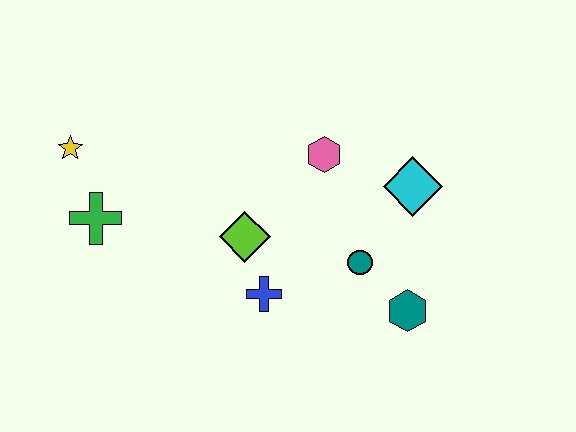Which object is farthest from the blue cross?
The yellow star is farthest from the blue cross.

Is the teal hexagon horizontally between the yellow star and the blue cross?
No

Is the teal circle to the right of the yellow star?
Yes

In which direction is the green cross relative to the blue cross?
The green cross is to the left of the blue cross.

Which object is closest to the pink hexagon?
The cyan diamond is closest to the pink hexagon.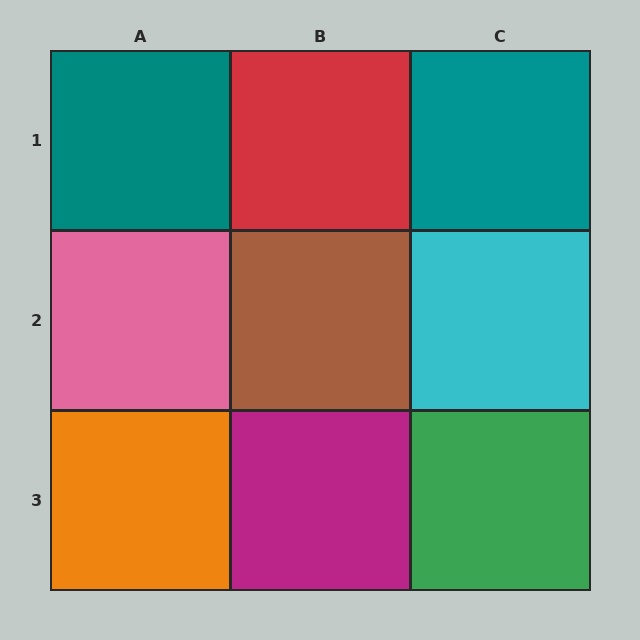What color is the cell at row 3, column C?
Green.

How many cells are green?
1 cell is green.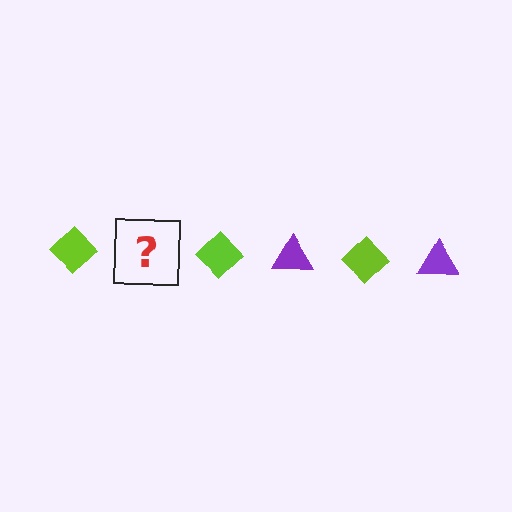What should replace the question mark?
The question mark should be replaced with a purple triangle.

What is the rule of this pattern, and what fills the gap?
The rule is that the pattern alternates between lime diamond and purple triangle. The gap should be filled with a purple triangle.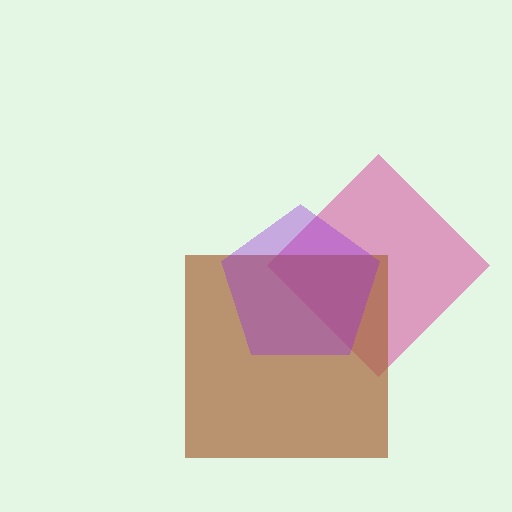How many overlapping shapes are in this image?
There are 3 overlapping shapes in the image.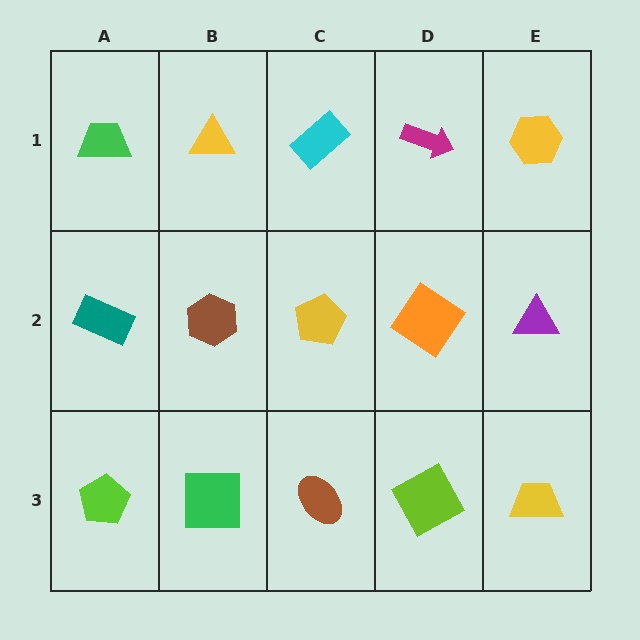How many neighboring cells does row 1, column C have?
3.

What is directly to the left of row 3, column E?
A lime square.